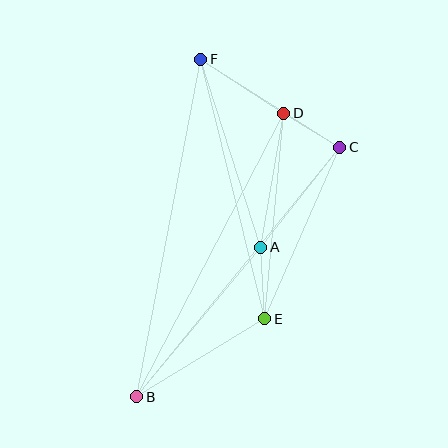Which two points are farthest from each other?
Points B and F are farthest from each other.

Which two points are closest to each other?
Points C and D are closest to each other.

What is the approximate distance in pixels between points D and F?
The distance between D and F is approximately 99 pixels.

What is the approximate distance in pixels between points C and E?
The distance between C and E is approximately 187 pixels.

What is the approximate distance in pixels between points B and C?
The distance between B and C is approximately 322 pixels.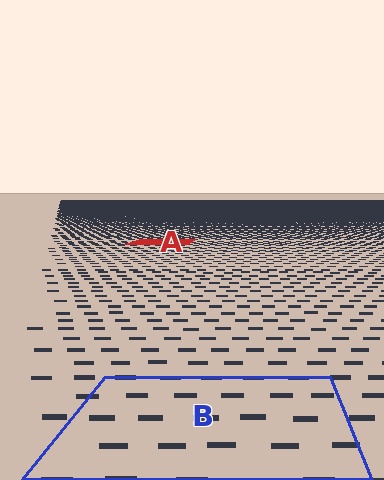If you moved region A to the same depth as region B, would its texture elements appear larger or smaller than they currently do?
They would appear larger. At a closer depth, the same texture elements are projected at a bigger on-screen size.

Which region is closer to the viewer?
Region B is closer. The texture elements there are larger and more spread out.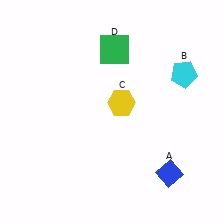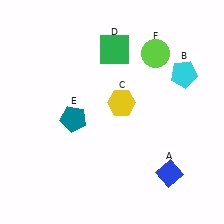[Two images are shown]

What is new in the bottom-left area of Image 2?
A teal pentagon (E) was added in the bottom-left area of Image 2.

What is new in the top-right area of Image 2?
A lime circle (F) was added in the top-right area of Image 2.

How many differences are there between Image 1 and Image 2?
There are 2 differences between the two images.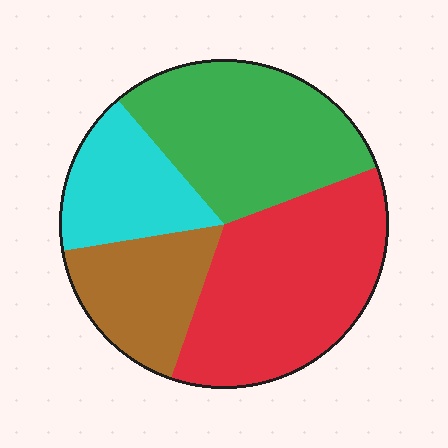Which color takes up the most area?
Red, at roughly 35%.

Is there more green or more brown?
Green.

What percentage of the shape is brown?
Brown covers around 15% of the shape.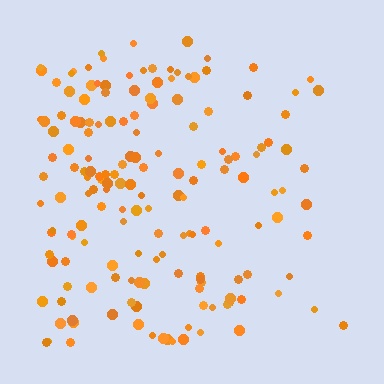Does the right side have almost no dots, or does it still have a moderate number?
Still a moderate number, just noticeably fewer than the left.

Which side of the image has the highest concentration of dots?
The left.